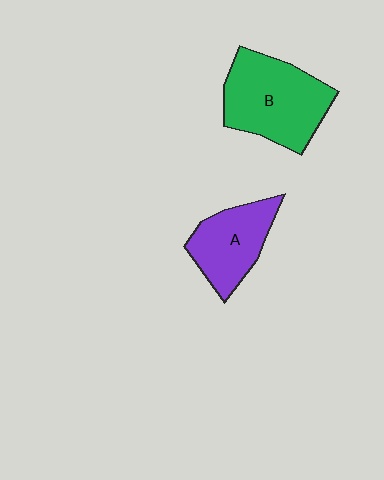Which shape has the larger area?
Shape B (green).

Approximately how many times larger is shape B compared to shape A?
Approximately 1.4 times.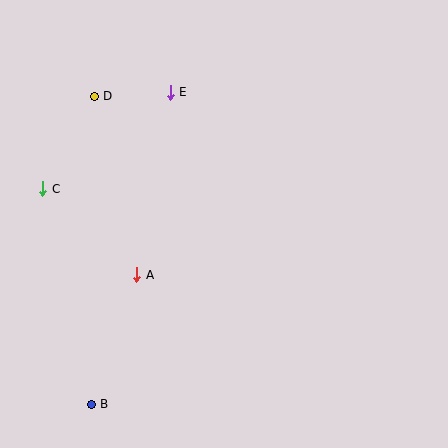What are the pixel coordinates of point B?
Point B is at (91, 404).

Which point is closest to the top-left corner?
Point D is closest to the top-left corner.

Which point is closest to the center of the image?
Point A at (137, 275) is closest to the center.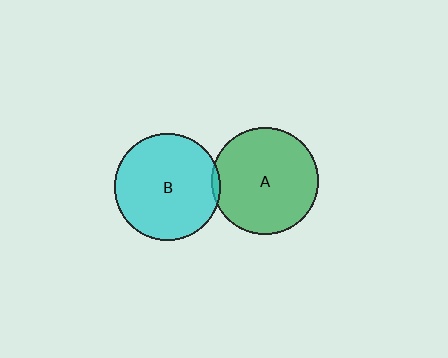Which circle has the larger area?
Circle A (green).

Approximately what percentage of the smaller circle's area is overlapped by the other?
Approximately 5%.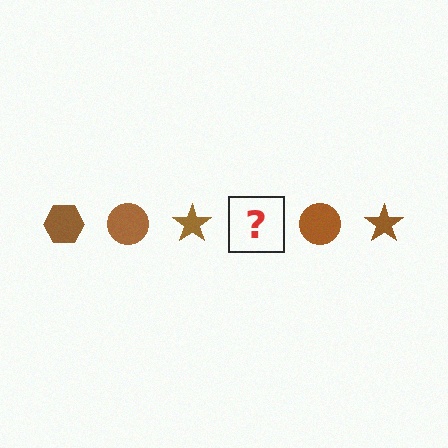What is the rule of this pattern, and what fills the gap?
The rule is that the pattern cycles through hexagon, circle, star shapes in brown. The gap should be filled with a brown hexagon.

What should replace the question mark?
The question mark should be replaced with a brown hexagon.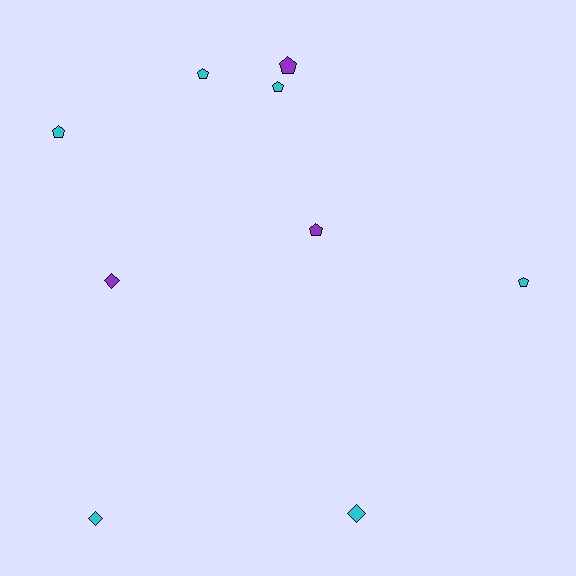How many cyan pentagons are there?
There are 4 cyan pentagons.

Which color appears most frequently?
Cyan, with 6 objects.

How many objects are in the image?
There are 9 objects.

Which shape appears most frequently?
Pentagon, with 6 objects.